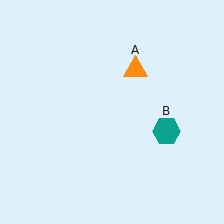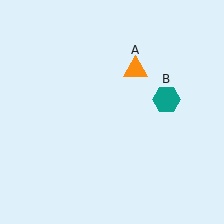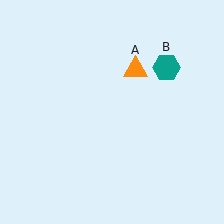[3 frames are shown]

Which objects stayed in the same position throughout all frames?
Orange triangle (object A) remained stationary.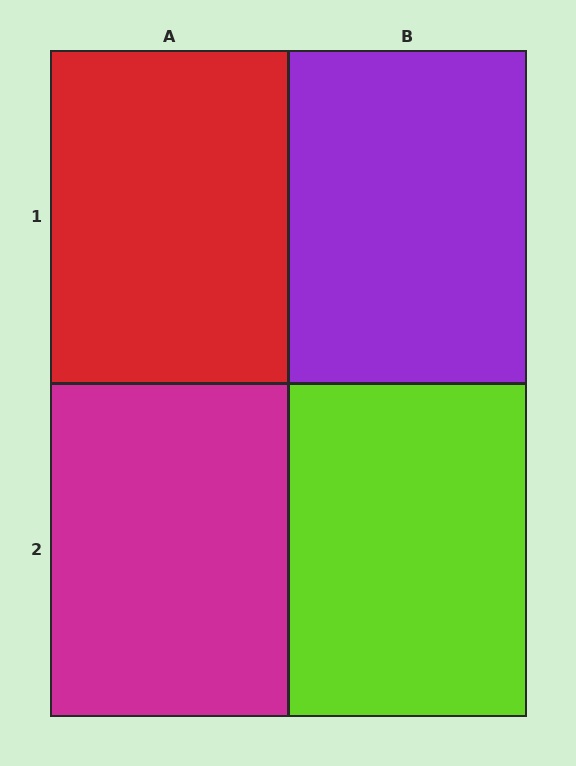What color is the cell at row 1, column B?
Purple.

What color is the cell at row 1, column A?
Red.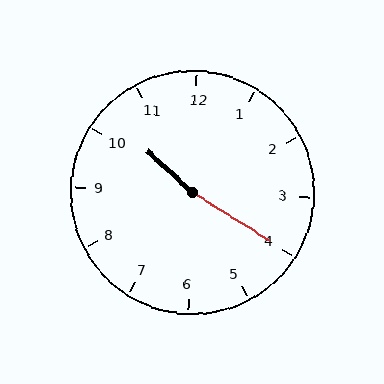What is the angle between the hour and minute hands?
Approximately 170 degrees.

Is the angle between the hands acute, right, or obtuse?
It is obtuse.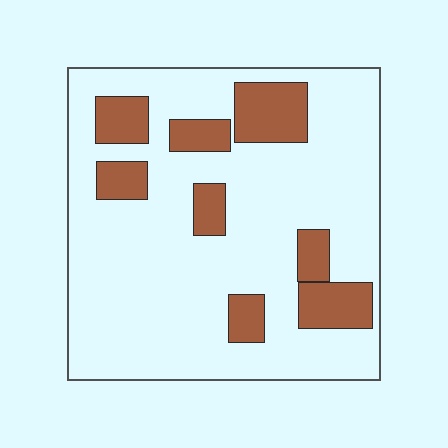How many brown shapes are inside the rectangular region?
8.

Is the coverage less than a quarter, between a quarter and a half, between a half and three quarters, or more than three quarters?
Less than a quarter.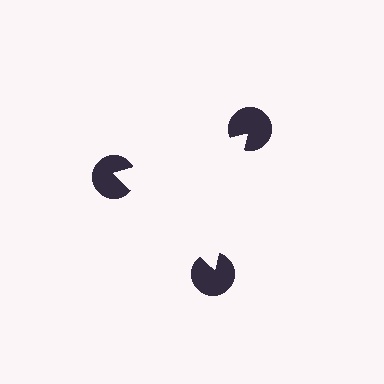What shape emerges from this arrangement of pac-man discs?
An illusory triangle — its edges are inferred from the aligned wedge cuts in the pac-man discs, not physically drawn.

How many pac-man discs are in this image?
There are 3 — one at each vertex of the illusory triangle.